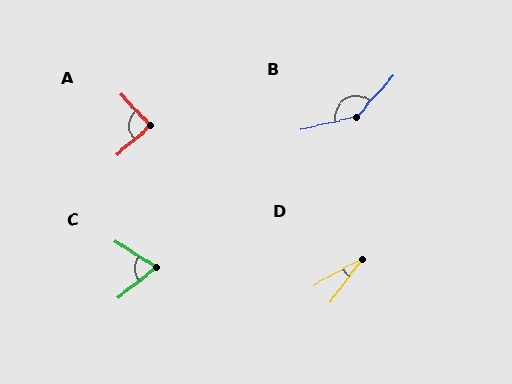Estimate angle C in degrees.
Approximately 71 degrees.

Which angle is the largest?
B, at approximately 145 degrees.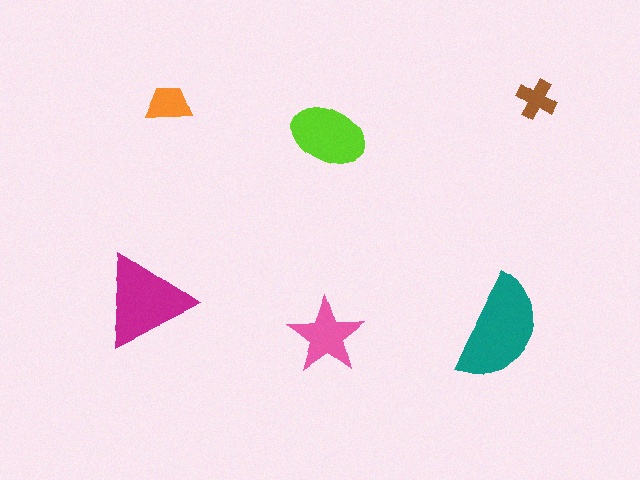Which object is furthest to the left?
The magenta triangle is leftmost.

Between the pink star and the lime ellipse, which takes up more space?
The lime ellipse.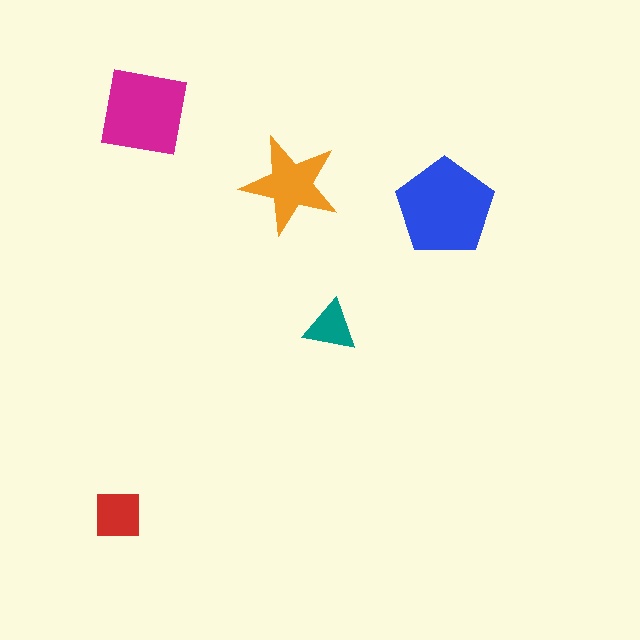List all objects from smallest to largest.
The teal triangle, the red square, the orange star, the magenta square, the blue pentagon.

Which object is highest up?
The magenta square is topmost.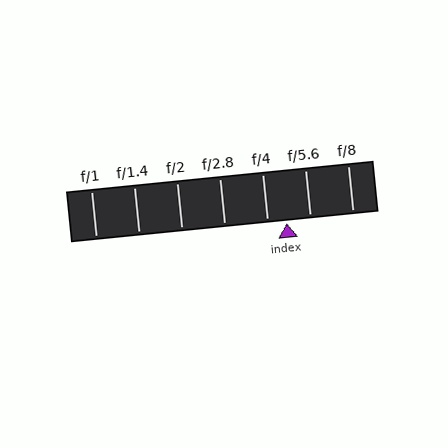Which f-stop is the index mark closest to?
The index mark is closest to f/4.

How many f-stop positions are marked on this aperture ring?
There are 7 f-stop positions marked.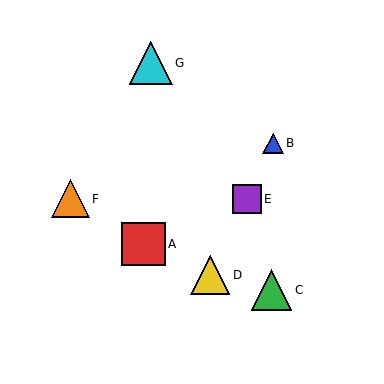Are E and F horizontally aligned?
Yes, both are at y≈199.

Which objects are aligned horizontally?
Objects E, F are aligned horizontally.